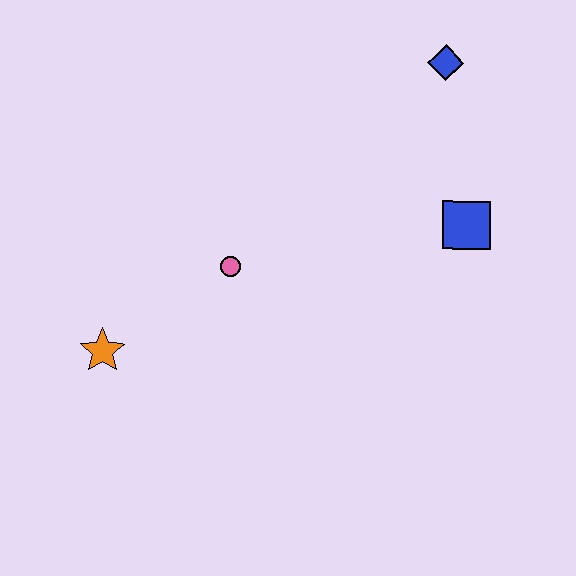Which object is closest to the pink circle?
The orange star is closest to the pink circle.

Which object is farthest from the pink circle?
The blue diamond is farthest from the pink circle.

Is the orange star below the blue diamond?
Yes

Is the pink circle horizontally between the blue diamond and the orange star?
Yes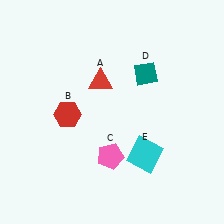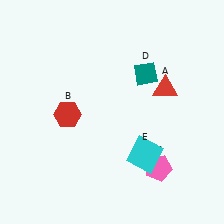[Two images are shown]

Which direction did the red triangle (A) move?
The red triangle (A) moved right.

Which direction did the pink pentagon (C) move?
The pink pentagon (C) moved right.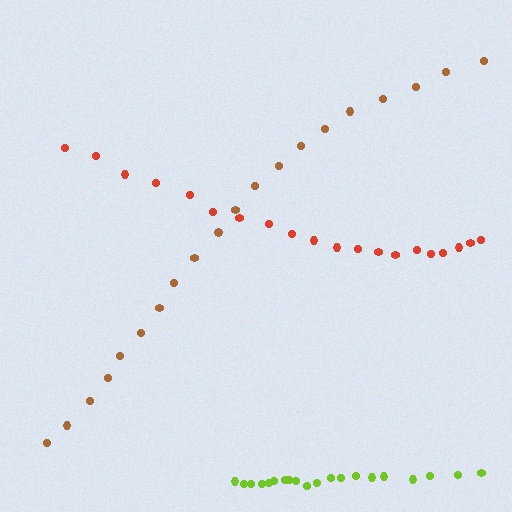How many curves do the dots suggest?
There are 3 distinct paths.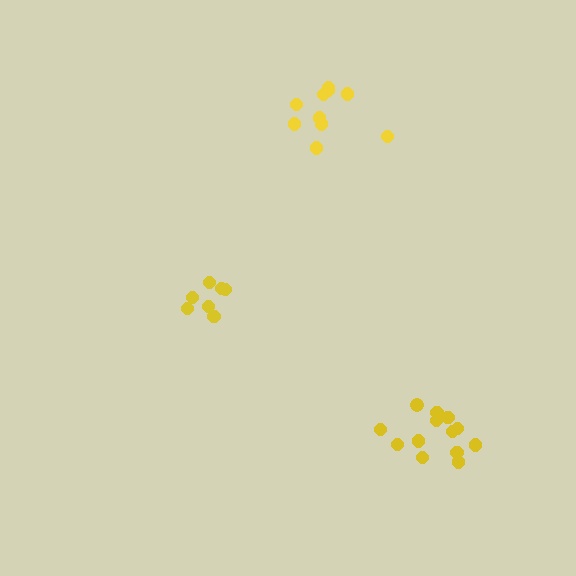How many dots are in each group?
Group 1: 7 dots, Group 2: 10 dots, Group 3: 13 dots (30 total).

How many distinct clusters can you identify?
There are 3 distinct clusters.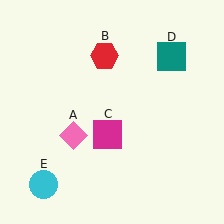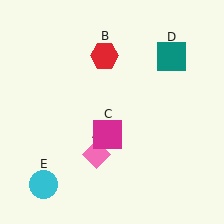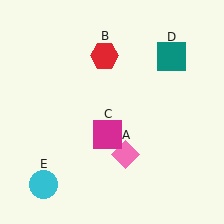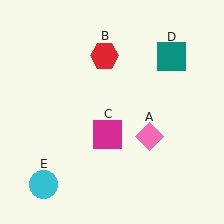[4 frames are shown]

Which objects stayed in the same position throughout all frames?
Red hexagon (object B) and magenta square (object C) and teal square (object D) and cyan circle (object E) remained stationary.